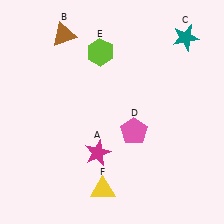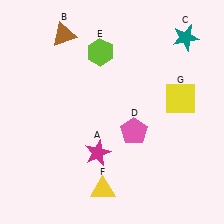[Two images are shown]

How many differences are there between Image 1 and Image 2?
There is 1 difference between the two images.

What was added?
A yellow square (G) was added in Image 2.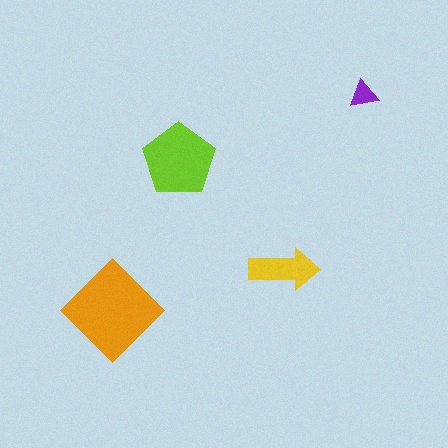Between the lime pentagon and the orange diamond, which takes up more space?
The orange diamond.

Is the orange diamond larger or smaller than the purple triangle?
Larger.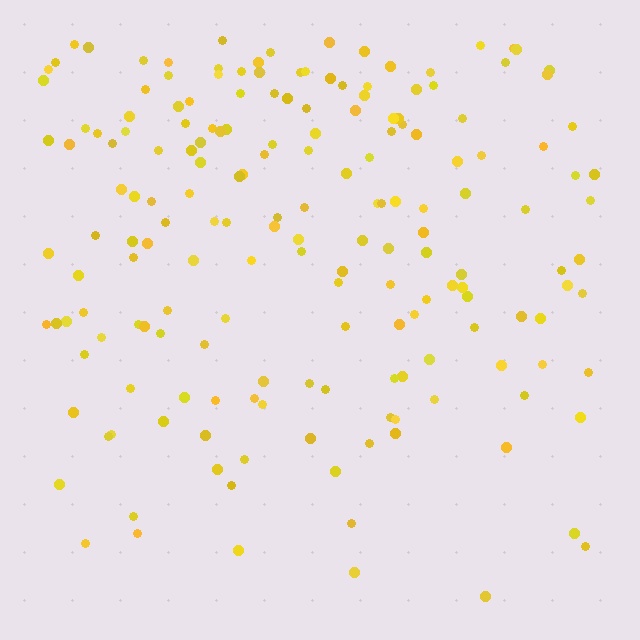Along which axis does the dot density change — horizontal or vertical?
Vertical.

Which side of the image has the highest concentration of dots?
The top.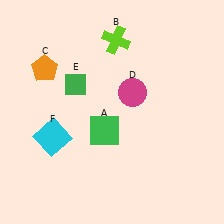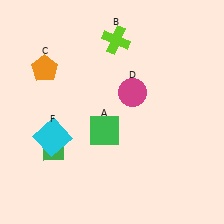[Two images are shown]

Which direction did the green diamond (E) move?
The green diamond (E) moved down.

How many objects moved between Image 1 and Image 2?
1 object moved between the two images.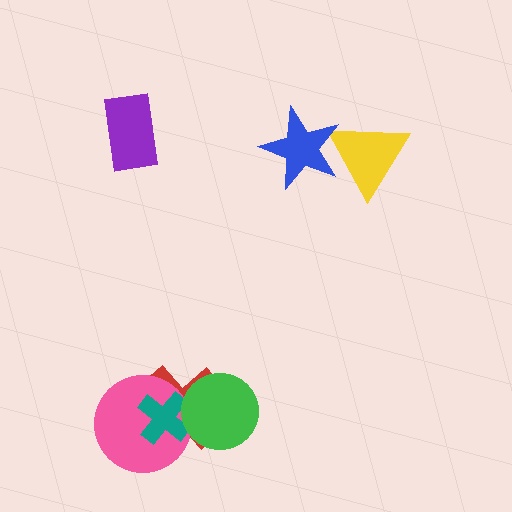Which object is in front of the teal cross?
The green circle is in front of the teal cross.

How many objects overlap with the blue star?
1 object overlaps with the blue star.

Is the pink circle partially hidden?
Yes, it is partially covered by another shape.